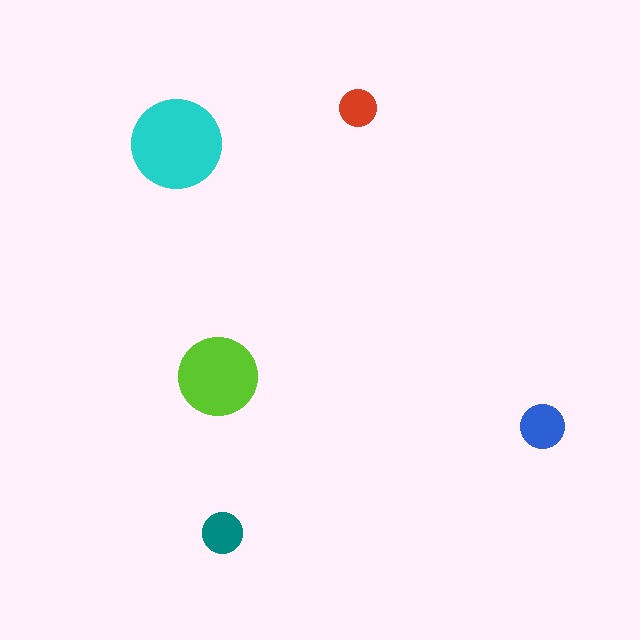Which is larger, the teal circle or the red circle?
The teal one.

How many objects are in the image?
There are 5 objects in the image.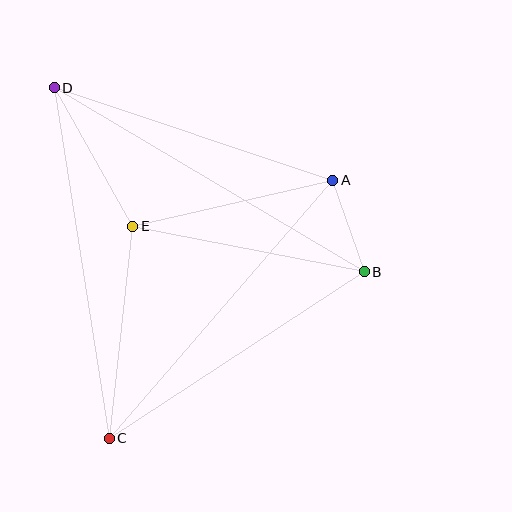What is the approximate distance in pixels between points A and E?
The distance between A and E is approximately 205 pixels.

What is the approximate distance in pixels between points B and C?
The distance between B and C is approximately 304 pixels.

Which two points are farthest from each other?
Points B and D are farthest from each other.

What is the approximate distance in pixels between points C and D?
The distance between C and D is approximately 355 pixels.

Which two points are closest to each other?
Points A and B are closest to each other.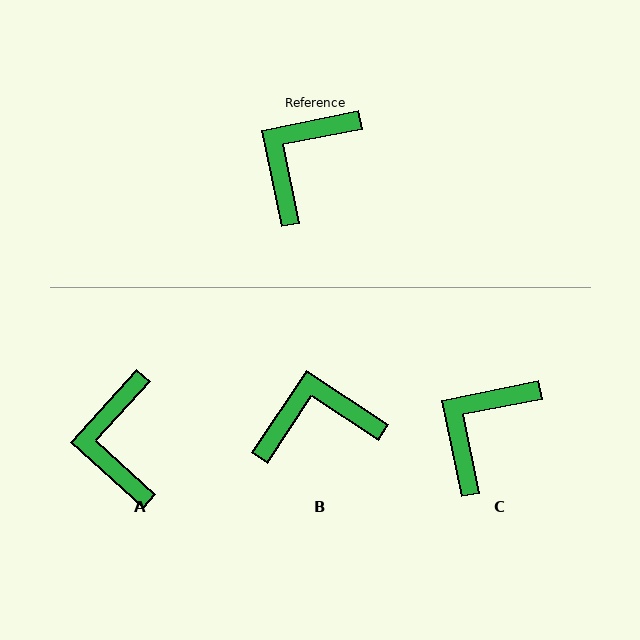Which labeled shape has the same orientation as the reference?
C.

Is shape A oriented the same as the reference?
No, it is off by about 36 degrees.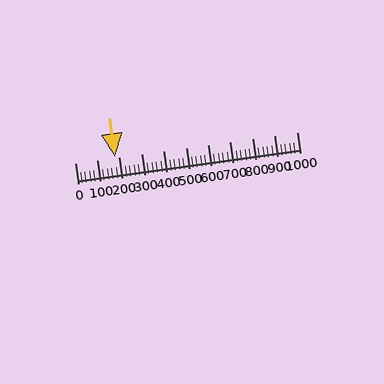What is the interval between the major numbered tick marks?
The major tick marks are spaced 100 units apart.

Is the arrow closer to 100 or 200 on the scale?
The arrow is closer to 200.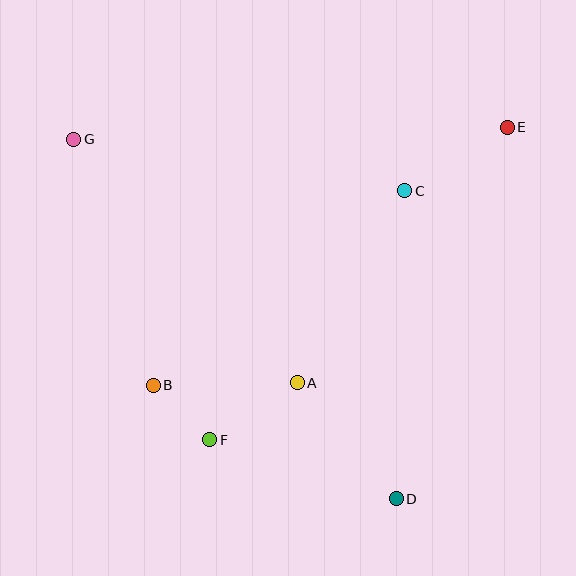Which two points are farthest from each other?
Points D and G are farthest from each other.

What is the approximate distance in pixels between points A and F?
The distance between A and F is approximately 104 pixels.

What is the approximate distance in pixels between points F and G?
The distance between F and G is approximately 330 pixels.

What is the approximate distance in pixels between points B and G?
The distance between B and G is approximately 259 pixels.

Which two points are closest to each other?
Points B and F are closest to each other.